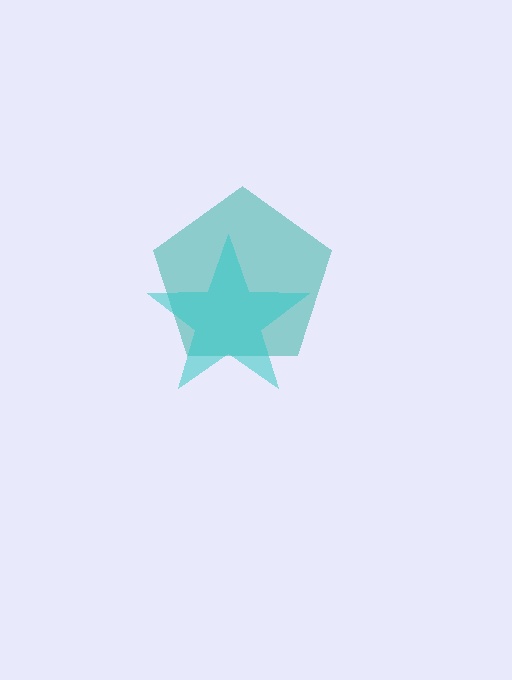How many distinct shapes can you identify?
There are 2 distinct shapes: a teal pentagon, a cyan star.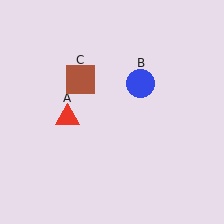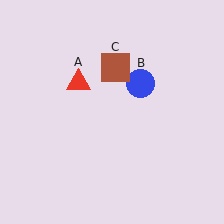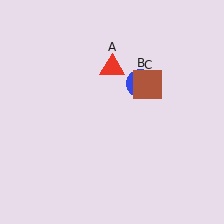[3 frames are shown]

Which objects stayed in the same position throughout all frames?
Blue circle (object B) remained stationary.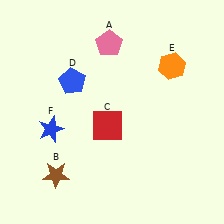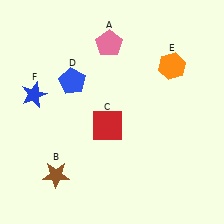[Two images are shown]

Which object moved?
The blue star (F) moved up.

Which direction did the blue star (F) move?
The blue star (F) moved up.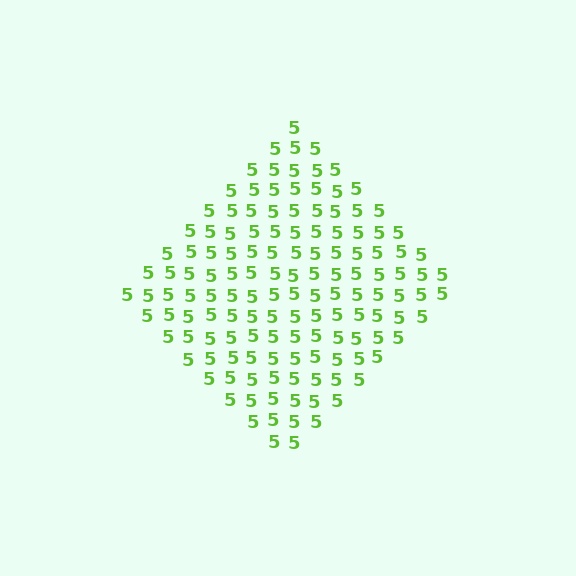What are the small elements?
The small elements are digit 5's.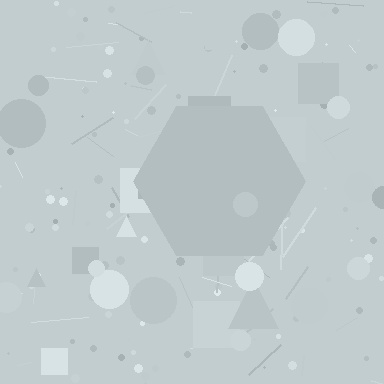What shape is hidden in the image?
A hexagon is hidden in the image.